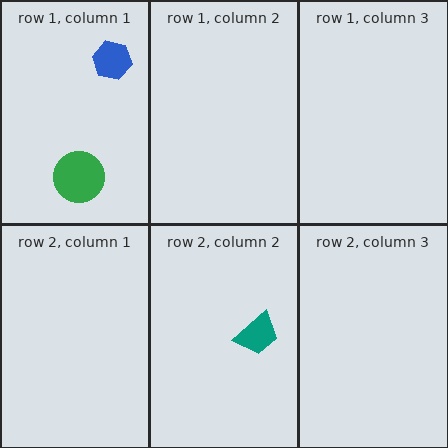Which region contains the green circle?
The row 1, column 1 region.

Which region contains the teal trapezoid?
The row 2, column 2 region.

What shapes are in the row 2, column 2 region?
The teal trapezoid.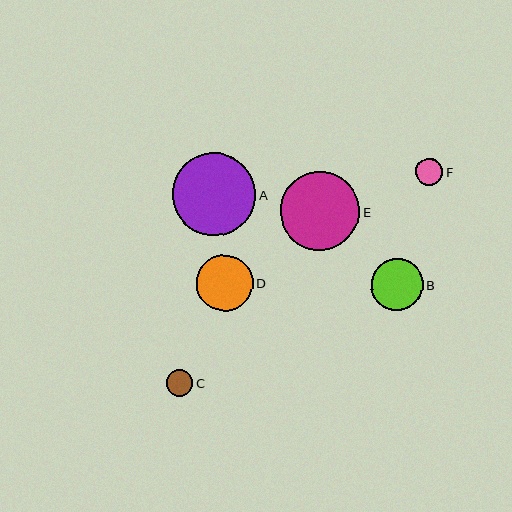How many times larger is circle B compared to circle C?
Circle B is approximately 2.0 times the size of circle C.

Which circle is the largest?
Circle A is the largest with a size of approximately 83 pixels.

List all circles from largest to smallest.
From largest to smallest: A, E, D, B, F, C.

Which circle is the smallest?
Circle C is the smallest with a size of approximately 26 pixels.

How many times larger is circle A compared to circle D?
Circle A is approximately 1.5 times the size of circle D.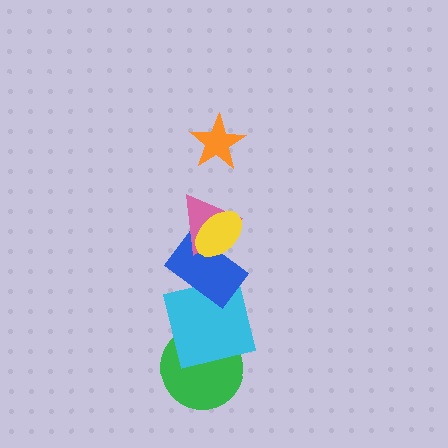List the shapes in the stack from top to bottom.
From top to bottom: the orange star, the yellow ellipse, the pink triangle, the blue rectangle, the cyan square, the green circle.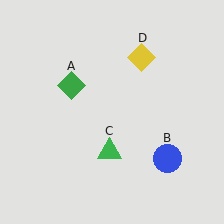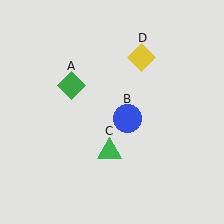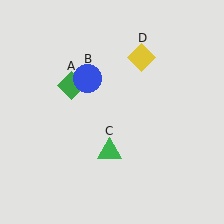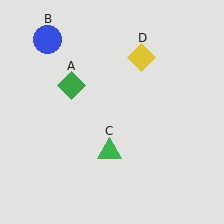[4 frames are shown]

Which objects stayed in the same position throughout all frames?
Green diamond (object A) and green triangle (object C) and yellow diamond (object D) remained stationary.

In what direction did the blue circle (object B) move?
The blue circle (object B) moved up and to the left.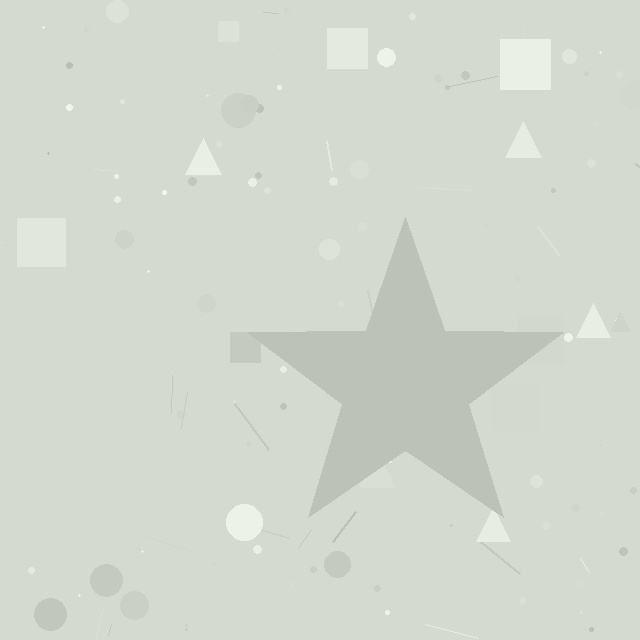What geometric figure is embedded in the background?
A star is embedded in the background.